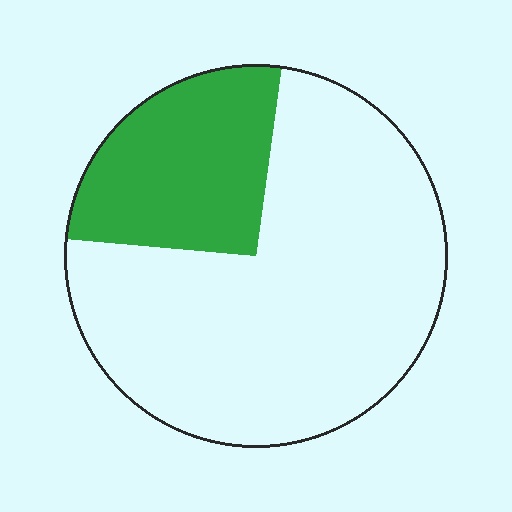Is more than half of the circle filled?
No.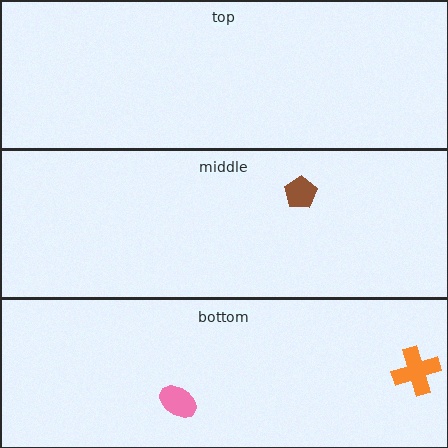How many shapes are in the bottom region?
2.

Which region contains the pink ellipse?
The bottom region.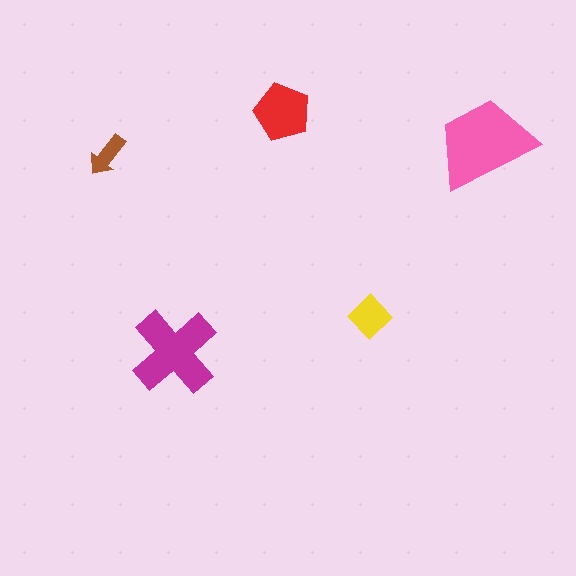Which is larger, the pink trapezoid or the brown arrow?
The pink trapezoid.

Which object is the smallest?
The brown arrow.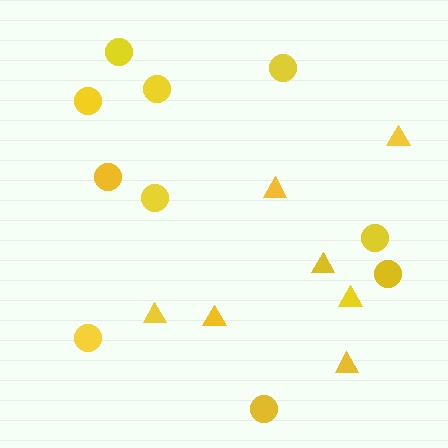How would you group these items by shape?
There are 2 groups: one group of triangles (7) and one group of circles (10).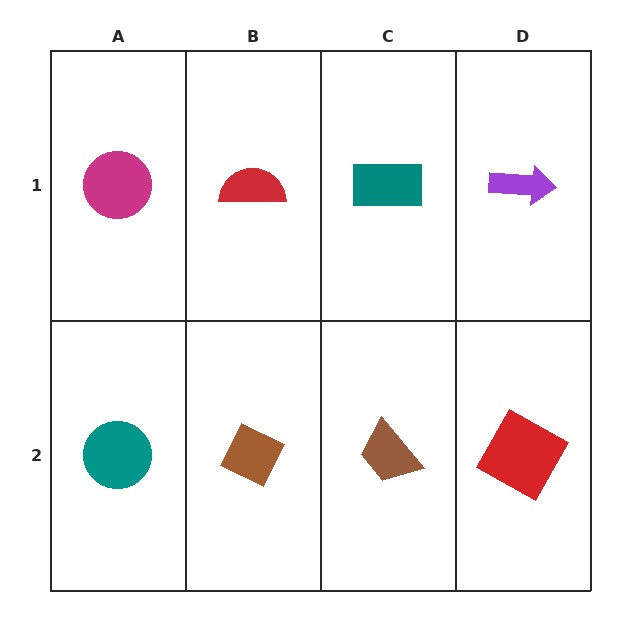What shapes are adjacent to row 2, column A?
A magenta circle (row 1, column A), a brown diamond (row 2, column B).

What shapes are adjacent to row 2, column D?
A purple arrow (row 1, column D), a brown trapezoid (row 2, column C).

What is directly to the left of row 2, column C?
A brown diamond.